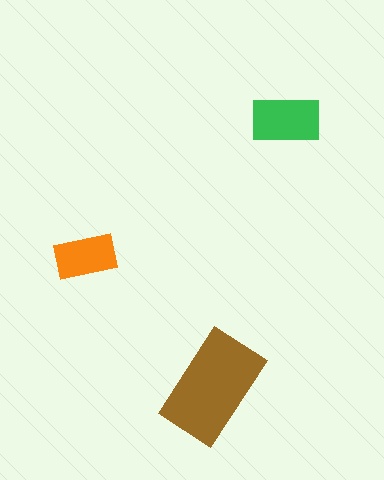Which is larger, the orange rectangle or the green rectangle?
The green one.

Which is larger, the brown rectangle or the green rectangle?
The brown one.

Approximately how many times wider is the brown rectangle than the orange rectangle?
About 2 times wider.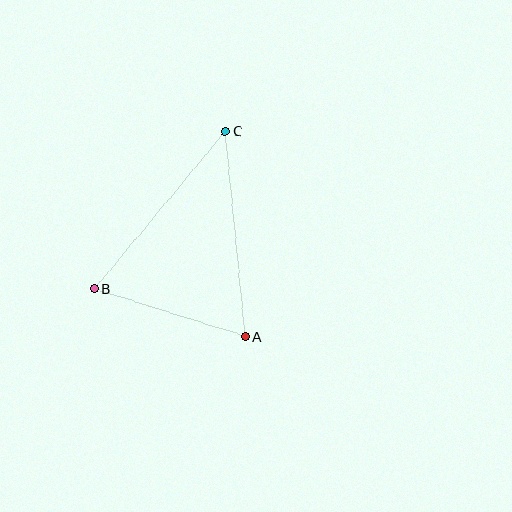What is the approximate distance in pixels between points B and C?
The distance between B and C is approximately 205 pixels.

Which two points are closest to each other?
Points A and B are closest to each other.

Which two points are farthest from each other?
Points A and C are farthest from each other.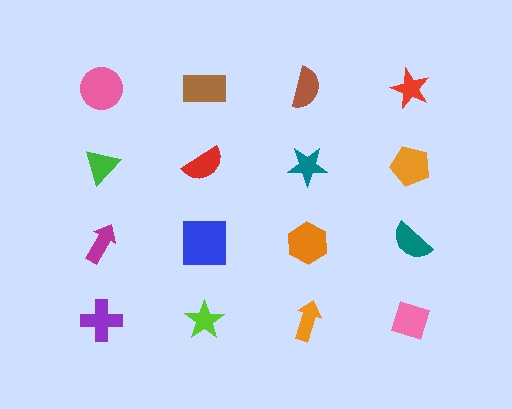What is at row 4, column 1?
A purple cross.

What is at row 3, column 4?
A teal semicircle.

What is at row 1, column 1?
A pink circle.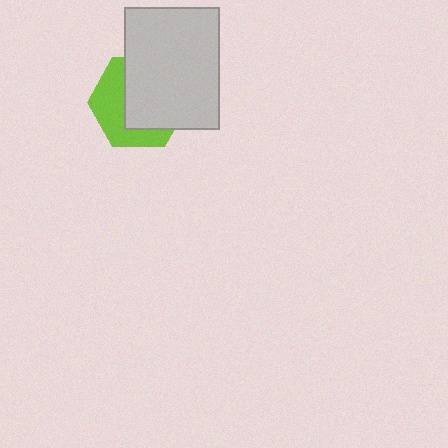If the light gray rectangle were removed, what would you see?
You would see the complete lime hexagon.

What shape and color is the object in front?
The object in front is a light gray rectangle.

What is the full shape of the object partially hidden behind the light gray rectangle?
The partially hidden object is a lime hexagon.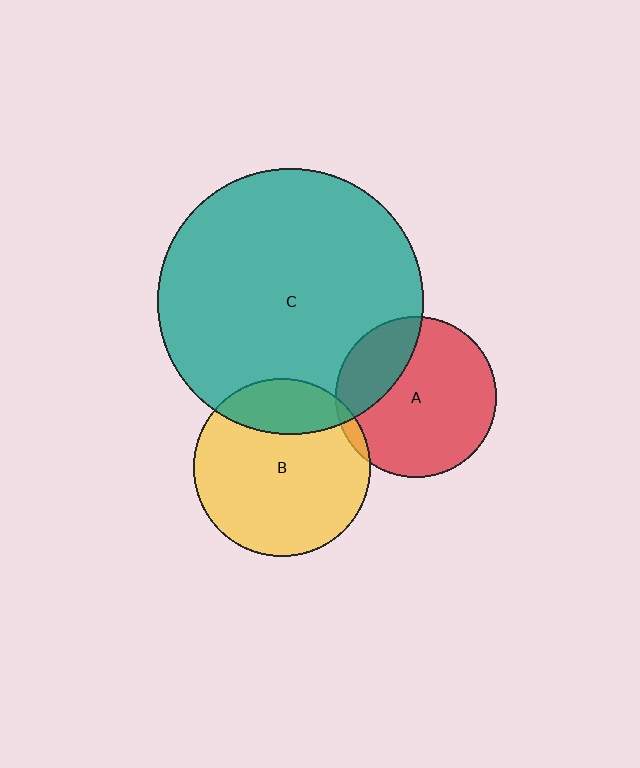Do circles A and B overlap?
Yes.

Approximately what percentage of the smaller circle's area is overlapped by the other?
Approximately 5%.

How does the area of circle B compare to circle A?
Approximately 1.2 times.